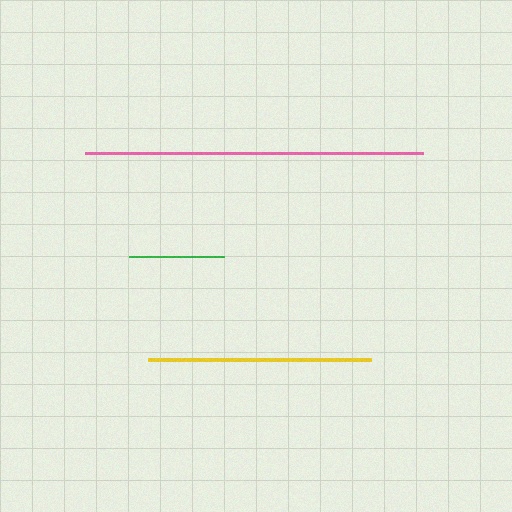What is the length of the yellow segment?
The yellow segment is approximately 223 pixels long.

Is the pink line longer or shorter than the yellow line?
The pink line is longer than the yellow line.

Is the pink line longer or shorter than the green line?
The pink line is longer than the green line.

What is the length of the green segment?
The green segment is approximately 95 pixels long.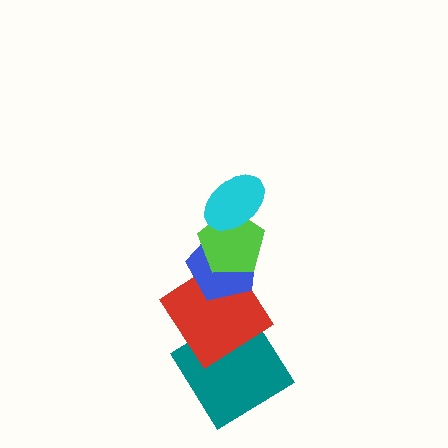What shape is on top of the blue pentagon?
The lime pentagon is on top of the blue pentagon.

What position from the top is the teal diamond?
The teal diamond is 5th from the top.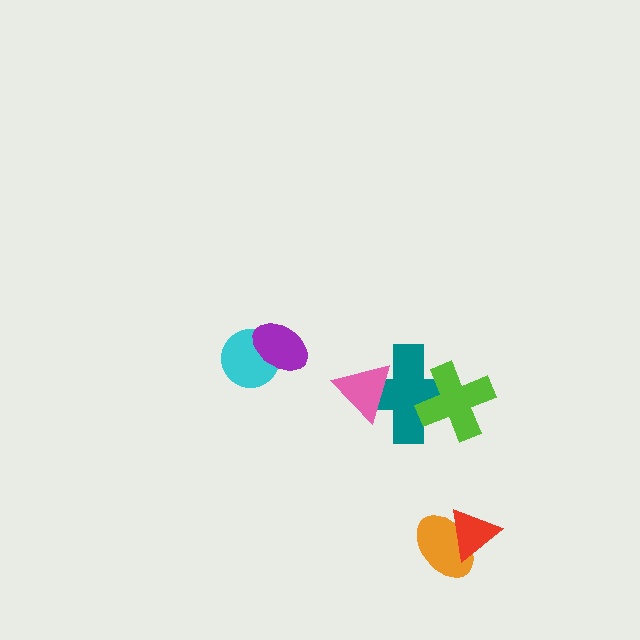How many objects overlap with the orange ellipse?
1 object overlaps with the orange ellipse.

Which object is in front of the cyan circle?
The purple ellipse is in front of the cyan circle.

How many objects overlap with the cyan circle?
1 object overlaps with the cyan circle.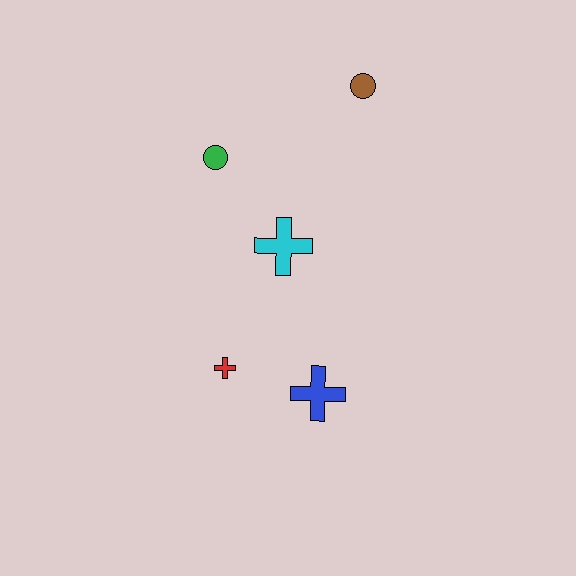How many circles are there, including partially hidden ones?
There are 2 circles.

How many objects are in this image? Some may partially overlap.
There are 5 objects.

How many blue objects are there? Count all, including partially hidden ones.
There is 1 blue object.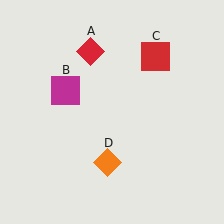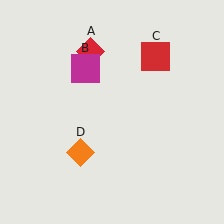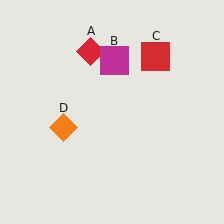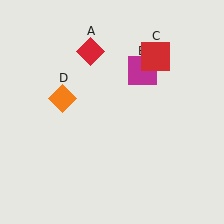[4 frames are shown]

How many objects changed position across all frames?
2 objects changed position: magenta square (object B), orange diamond (object D).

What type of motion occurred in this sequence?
The magenta square (object B), orange diamond (object D) rotated clockwise around the center of the scene.